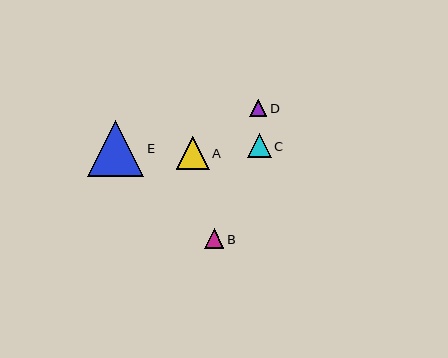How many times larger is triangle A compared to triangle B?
Triangle A is approximately 1.7 times the size of triangle B.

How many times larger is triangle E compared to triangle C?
Triangle E is approximately 2.4 times the size of triangle C.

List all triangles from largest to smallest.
From largest to smallest: E, A, C, B, D.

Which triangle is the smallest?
Triangle D is the smallest with a size of approximately 17 pixels.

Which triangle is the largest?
Triangle E is the largest with a size of approximately 57 pixels.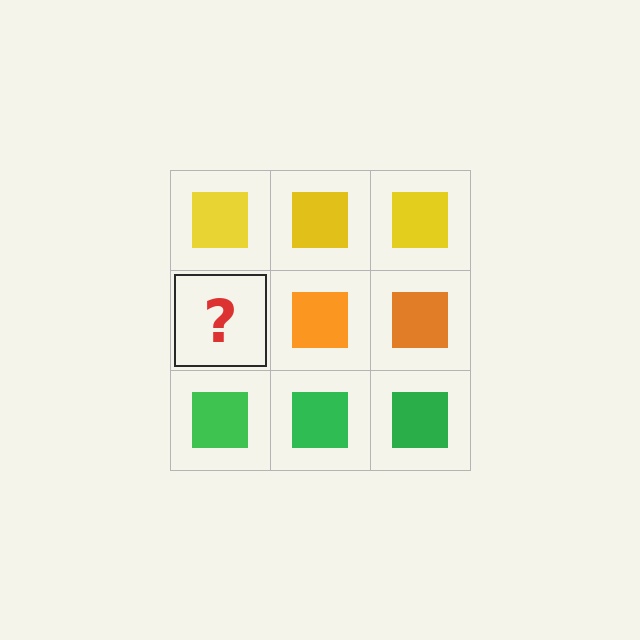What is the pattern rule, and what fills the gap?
The rule is that each row has a consistent color. The gap should be filled with an orange square.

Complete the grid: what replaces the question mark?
The question mark should be replaced with an orange square.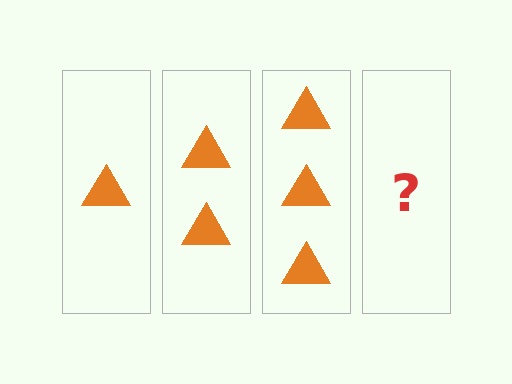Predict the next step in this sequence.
The next step is 4 triangles.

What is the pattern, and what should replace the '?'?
The pattern is that each step adds one more triangle. The '?' should be 4 triangles.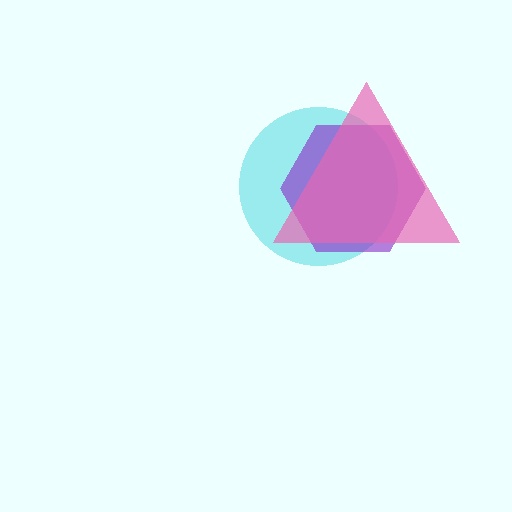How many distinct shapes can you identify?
There are 3 distinct shapes: a cyan circle, a purple hexagon, a pink triangle.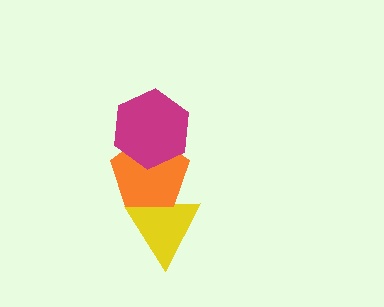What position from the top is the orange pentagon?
The orange pentagon is 2nd from the top.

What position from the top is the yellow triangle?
The yellow triangle is 3rd from the top.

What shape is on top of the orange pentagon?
The magenta hexagon is on top of the orange pentagon.